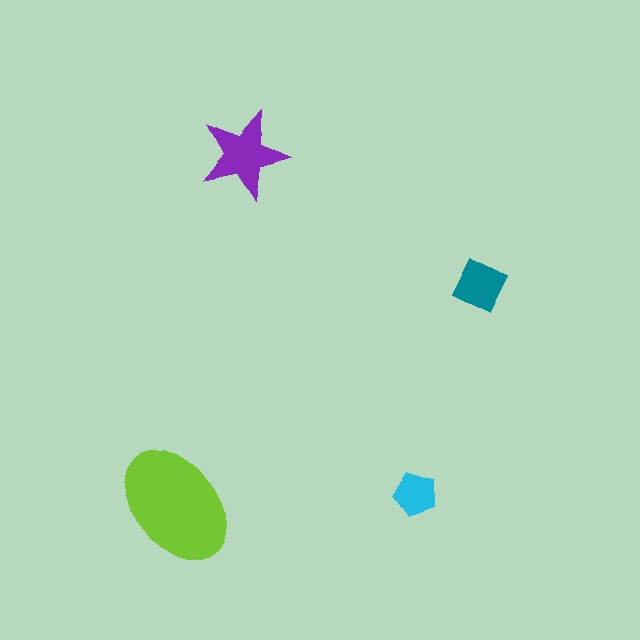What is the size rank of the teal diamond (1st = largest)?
3rd.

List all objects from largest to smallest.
The lime ellipse, the purple star, the teal diamond, the cyan pentagon.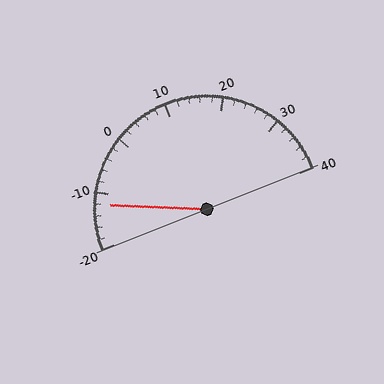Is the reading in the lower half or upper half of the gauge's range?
The reading is in the lower half of the range (-20 to 40).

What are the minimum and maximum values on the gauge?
The gauge ranges from -20 to 40.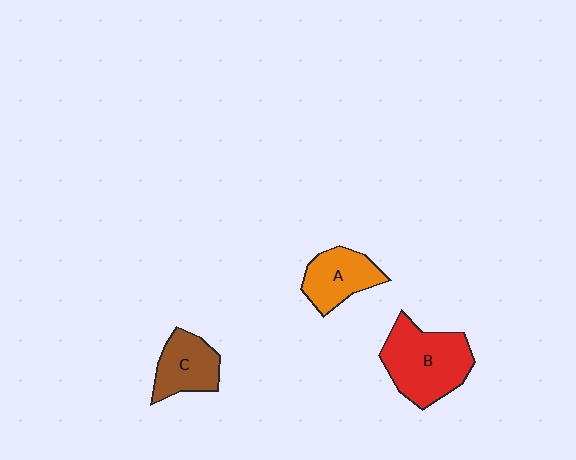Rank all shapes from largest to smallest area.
From largest to smallest: B (red), A (orange), C (brown).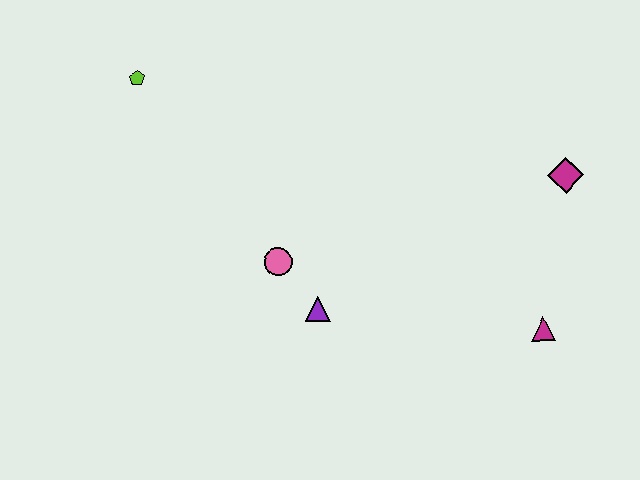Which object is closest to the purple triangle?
The pink circle is closest to the purple triangle.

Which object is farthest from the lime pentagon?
The magenta triangle is farthest from the lime pentagon.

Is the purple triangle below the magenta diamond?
Yes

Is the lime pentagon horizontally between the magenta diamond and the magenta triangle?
No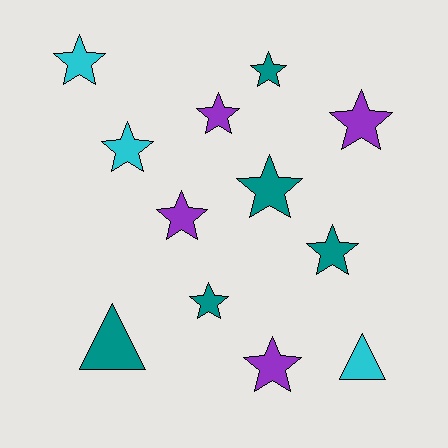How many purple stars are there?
There are 4 purple stars.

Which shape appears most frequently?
Star, with 10 objects.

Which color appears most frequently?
Teal, with 5 objects.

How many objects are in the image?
There are 12 objects.